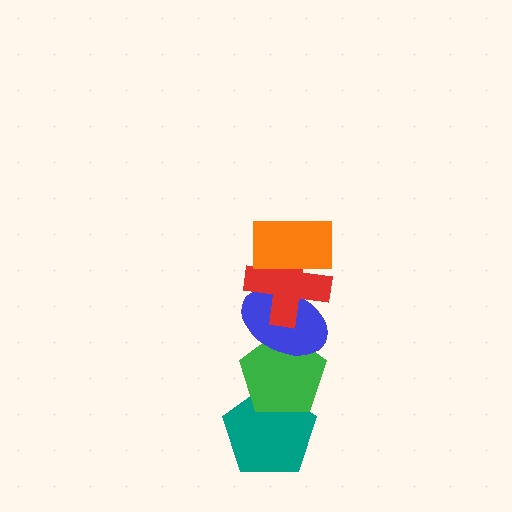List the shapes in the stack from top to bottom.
From top to bottom: the orange rectangle, the red cross, the blue ellipse, the green pentagon, the teal pentagon.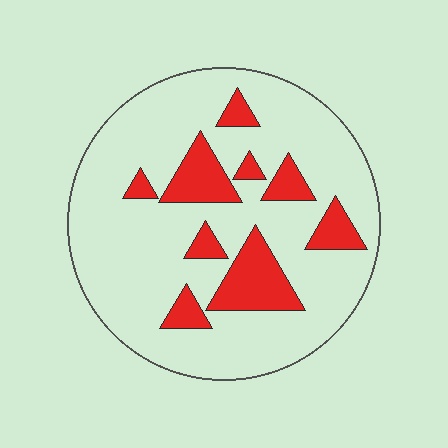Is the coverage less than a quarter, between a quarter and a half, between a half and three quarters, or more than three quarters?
Less than a quarter.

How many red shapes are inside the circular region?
9.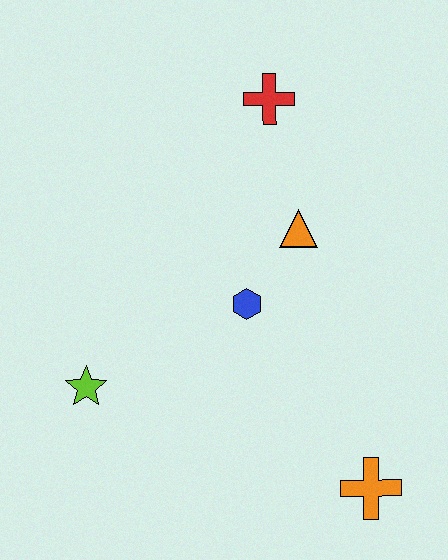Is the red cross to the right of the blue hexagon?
Yes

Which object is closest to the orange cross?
The blue hexagon is closest to the orange cross.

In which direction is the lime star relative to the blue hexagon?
The lime star is to the left of the blue hexagon.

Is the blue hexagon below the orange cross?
No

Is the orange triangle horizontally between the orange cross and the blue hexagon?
Yes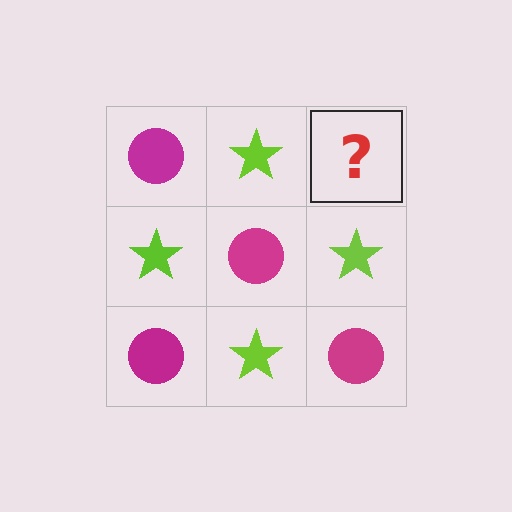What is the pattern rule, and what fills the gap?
The rule is that it alternates magenta circle and lime star in a checkerboard pattern. The gap should be filled with a magenta circle.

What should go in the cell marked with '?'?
The missing cell should contain a magenta circle.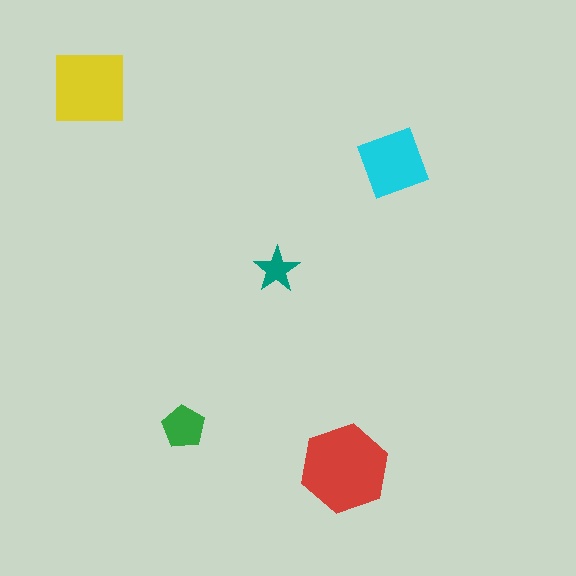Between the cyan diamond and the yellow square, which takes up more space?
The yellow square.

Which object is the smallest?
The teal star.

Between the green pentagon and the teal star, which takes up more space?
The green pentagon.